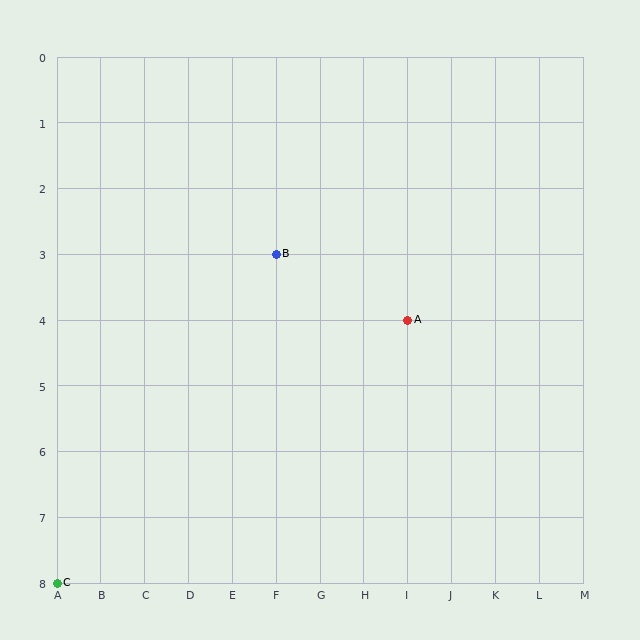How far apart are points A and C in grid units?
Points A and C are 8 columns and 4 rows apart (about 8.9 grid units diagonally).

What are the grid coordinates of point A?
Point A is at grid coordinates (I, 4).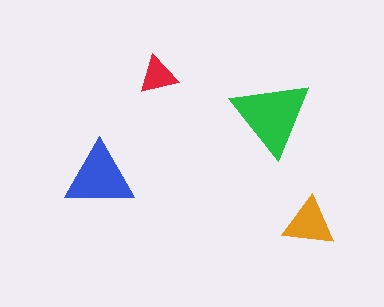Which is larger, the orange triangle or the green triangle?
The green one.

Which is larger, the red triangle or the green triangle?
The green one.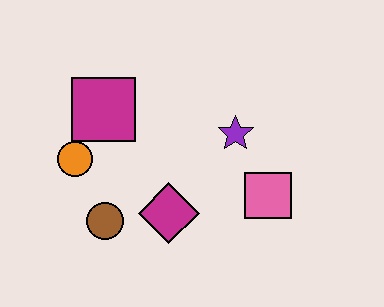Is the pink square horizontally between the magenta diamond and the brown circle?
No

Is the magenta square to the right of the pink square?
No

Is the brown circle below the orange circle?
Yes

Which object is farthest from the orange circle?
The pink square is farthest from the orange circle.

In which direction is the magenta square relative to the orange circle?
The magenta square is above the orange circle.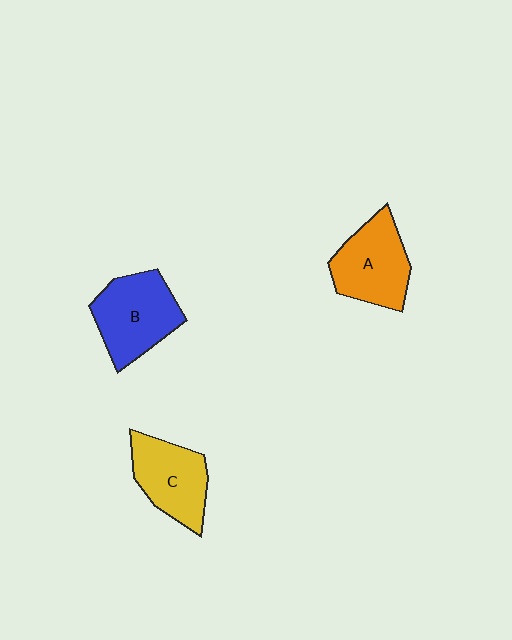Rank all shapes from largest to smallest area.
From largest to smallest: B (blue), A (orange), C (yellow).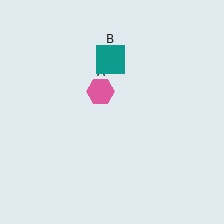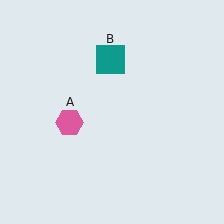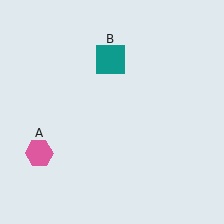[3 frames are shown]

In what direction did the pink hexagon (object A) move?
The pink hexagon (object A) moved down and to the left.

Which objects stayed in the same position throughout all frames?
Teal square (object B) remained stationary.